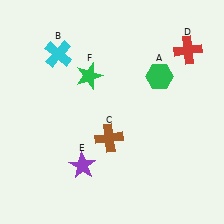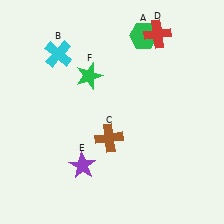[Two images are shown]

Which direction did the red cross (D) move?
The red cross (D) moved left.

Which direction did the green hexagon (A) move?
The green hexagon (A) moved up.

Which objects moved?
The objects that moved are: the green hexagon (A), the red cross (D).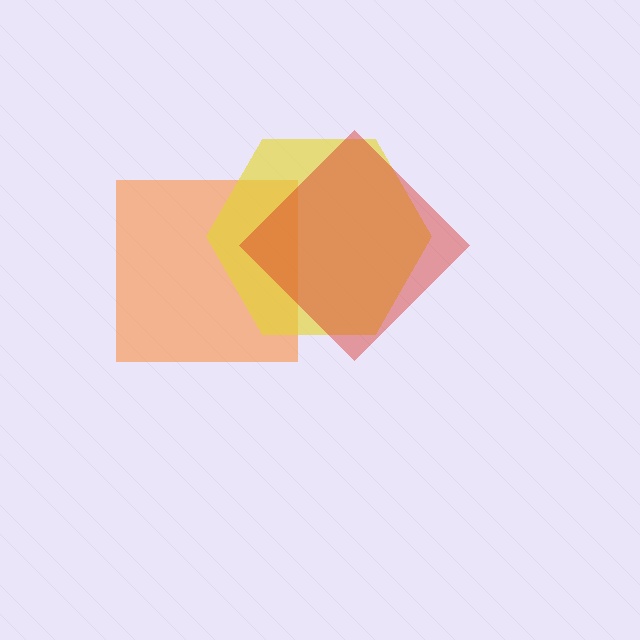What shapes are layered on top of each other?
The layered shapes are: an orange square, a yellow hexagon, a red diamond.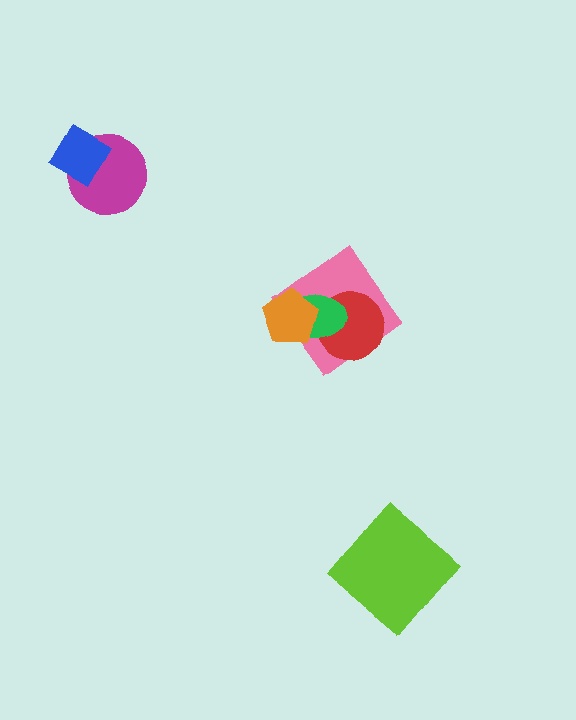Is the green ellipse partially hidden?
Yes, it is partially covered by another shape.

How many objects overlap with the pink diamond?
3 objects overlap with the pink diamond.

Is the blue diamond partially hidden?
No, no other shape covers it.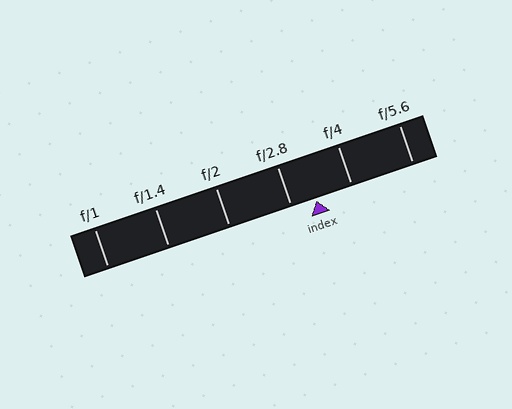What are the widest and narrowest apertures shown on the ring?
The widest aperture shown is f/1 and the narrowest is f/5.6.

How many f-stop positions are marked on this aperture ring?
There are 6 f-stop positions marked.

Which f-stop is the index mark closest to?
The index mark is closest to f/2.8.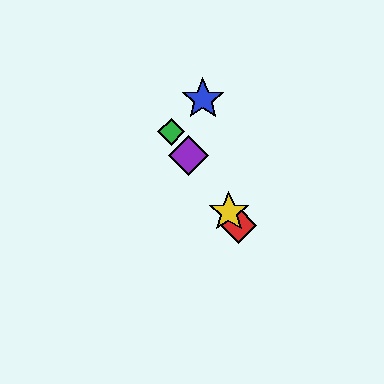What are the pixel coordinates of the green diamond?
The green diamond is at (171, 132).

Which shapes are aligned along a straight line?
The red diamond, the green diamond, the yellow star, the purple diamond are aligned along a straight line.